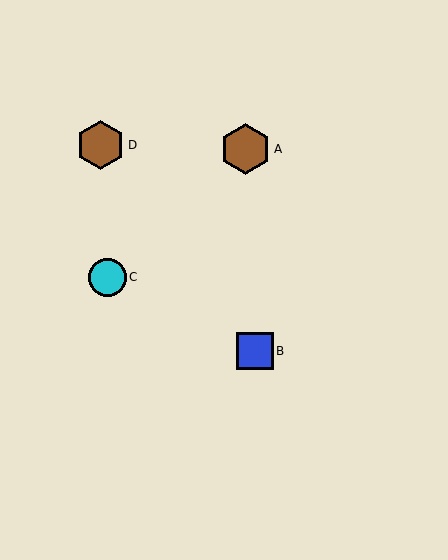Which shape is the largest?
The brown hexagon (labeled A) is the largest.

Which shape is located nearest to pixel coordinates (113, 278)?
The cyan circle (labeled C) at (108, 277) is nearest to that location.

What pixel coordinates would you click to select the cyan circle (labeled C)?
Click at (108, 277) to select the cyan circle C.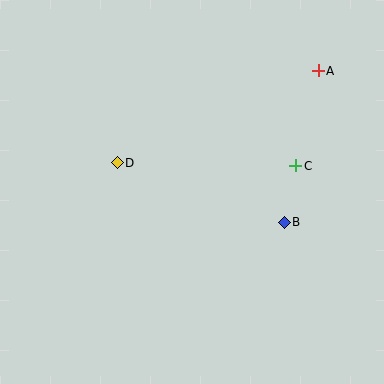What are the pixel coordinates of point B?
Point B is at (284, 222).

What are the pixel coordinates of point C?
Point C is at (296, 166).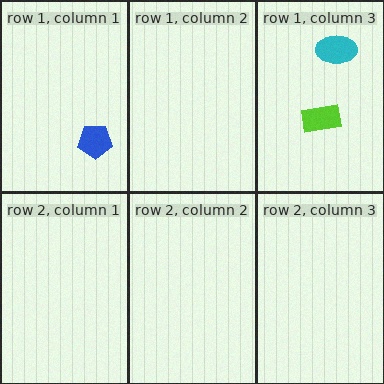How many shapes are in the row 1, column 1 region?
1.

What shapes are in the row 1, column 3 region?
The cyan ellipse, the lime rectangle.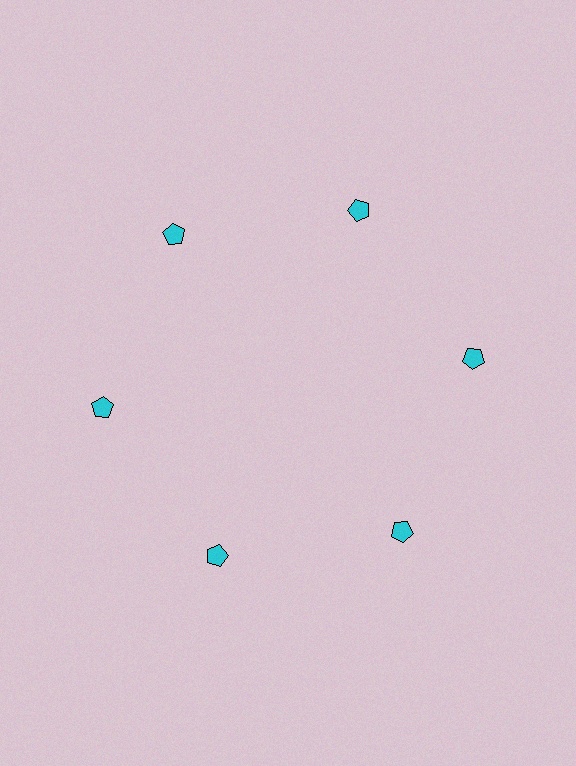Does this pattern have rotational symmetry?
Yes, this pattern has 6-fold rotational symmetry. It looks the same after rotating 60 degrees around the center.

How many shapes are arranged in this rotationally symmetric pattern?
There are 6 shapes, arranged in 6 groups of 1.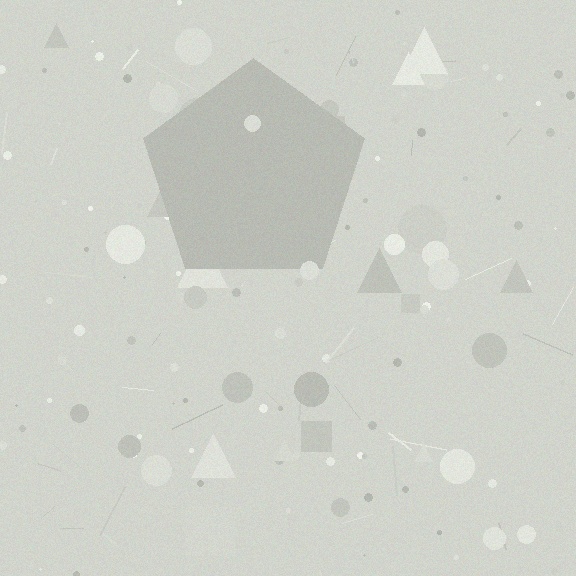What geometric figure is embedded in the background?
A pentagon is embedded in the background.